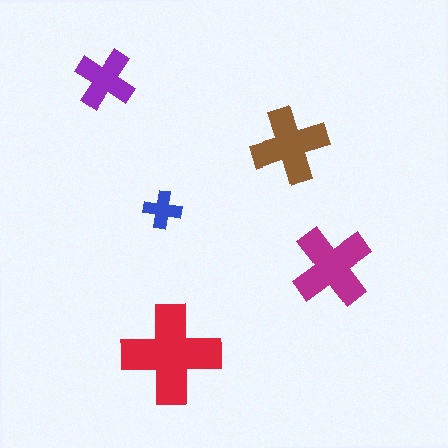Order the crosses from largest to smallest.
the red one, the magenta one, the brown one, the purple one, the blue one.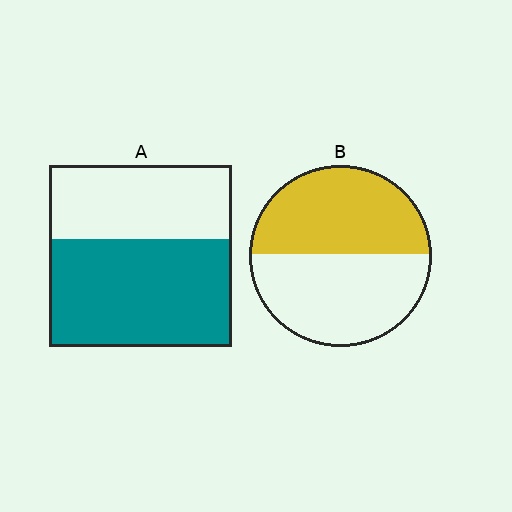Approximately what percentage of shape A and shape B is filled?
A is approximately 60% and B is approximately 50%.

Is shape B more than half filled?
Roughly half.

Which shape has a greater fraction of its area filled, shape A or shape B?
Shape A.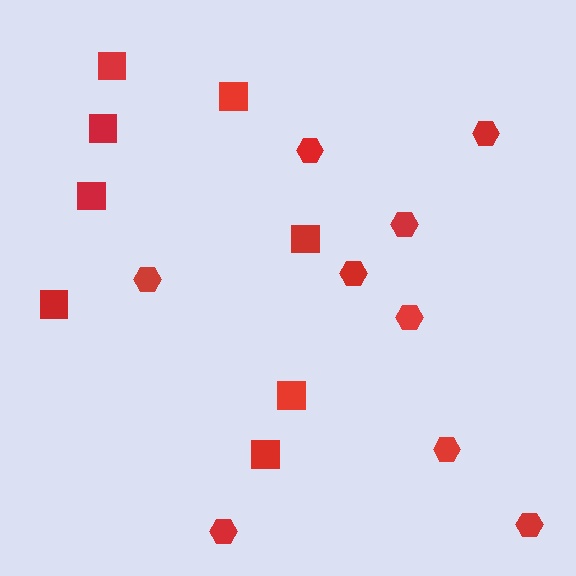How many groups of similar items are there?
There are 2 groups: one group of squares (8) and one group of hexagons (9).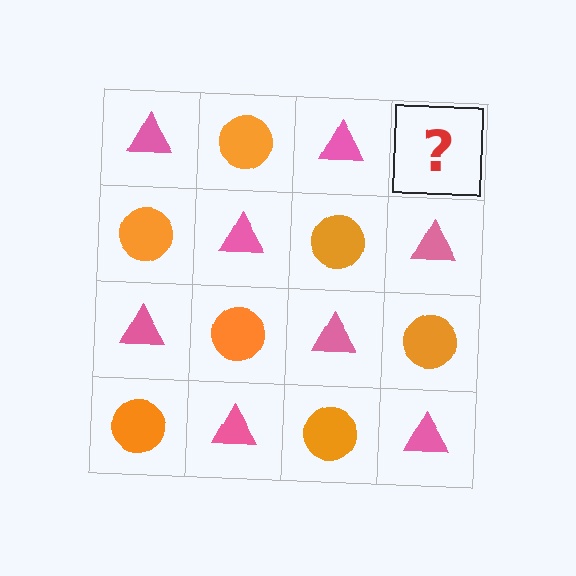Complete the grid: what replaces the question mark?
The question mark should be replaced with an orange circle.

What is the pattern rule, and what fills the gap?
The rule is that it alternates pink triangle and orange circle in a checkerboard pattern. The gap should be filled with an orange circle.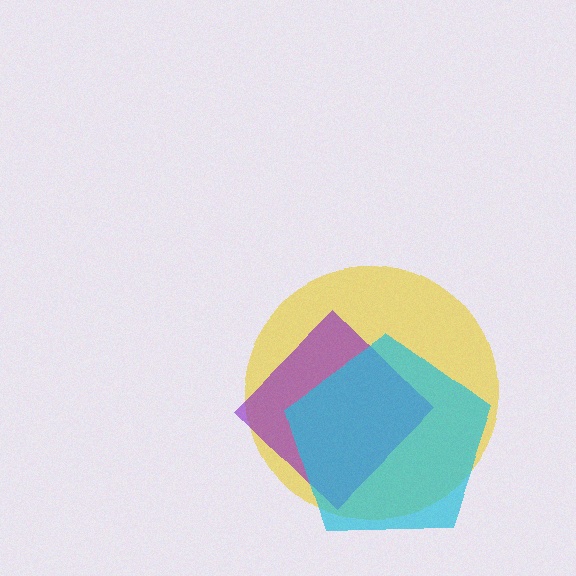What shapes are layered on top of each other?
The layered shapes are: a yellow circle, a purple diamond, a cyan pentagon.